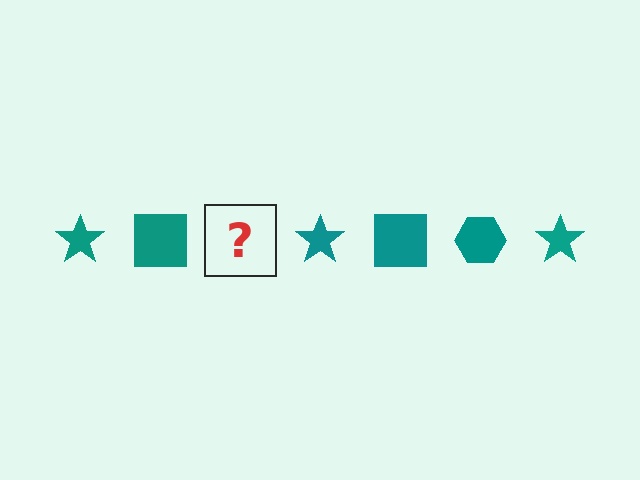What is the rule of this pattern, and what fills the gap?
The rule is that the pattern cycles through star, square, hexagon shapes in teal. The gap should be filled with a teal hexagon.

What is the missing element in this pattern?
The missing element is a teal hexagon.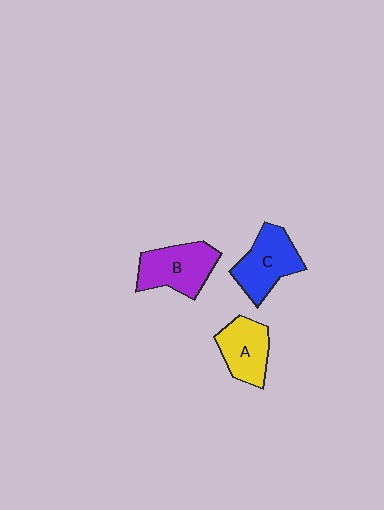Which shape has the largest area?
Shape B (purple).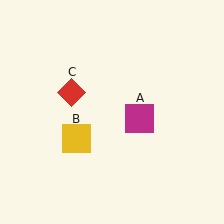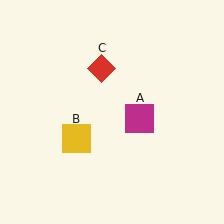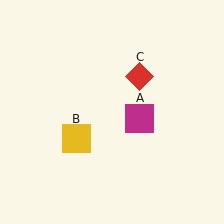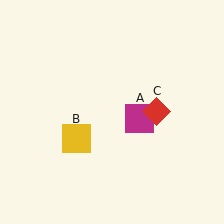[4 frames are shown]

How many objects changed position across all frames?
1 object changed position: red diamond (object C).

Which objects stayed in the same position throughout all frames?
Magenta square (object A) and yellow square (object B) remained stationary.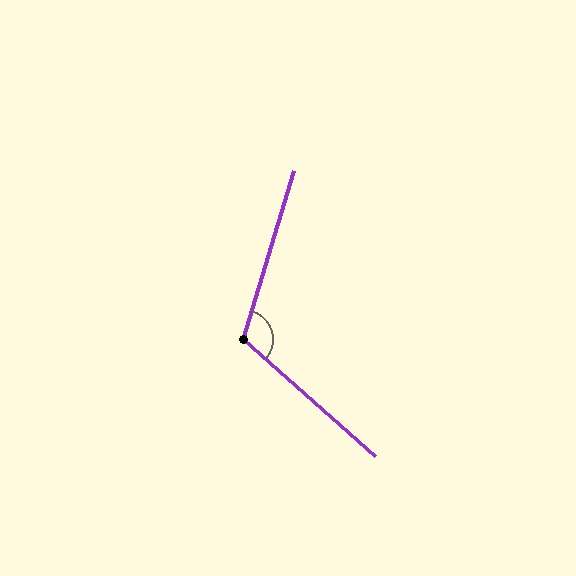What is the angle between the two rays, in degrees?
Approximately 115 degrees.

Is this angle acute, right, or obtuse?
It is obtuse.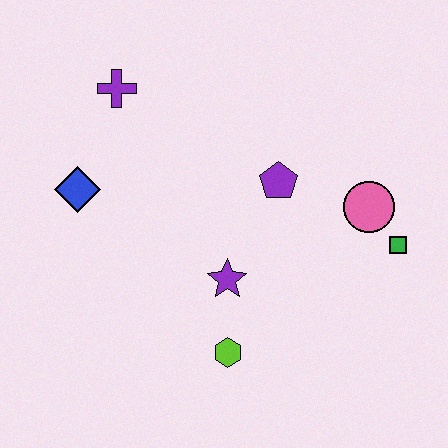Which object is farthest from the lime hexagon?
The purple cross is farthest from the lime hexagon.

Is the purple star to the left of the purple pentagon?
Yes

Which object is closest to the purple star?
The lime hexagon is closest to the purple star.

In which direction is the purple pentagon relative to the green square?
The purple pentagon is to the left of the green square.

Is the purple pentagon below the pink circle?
No